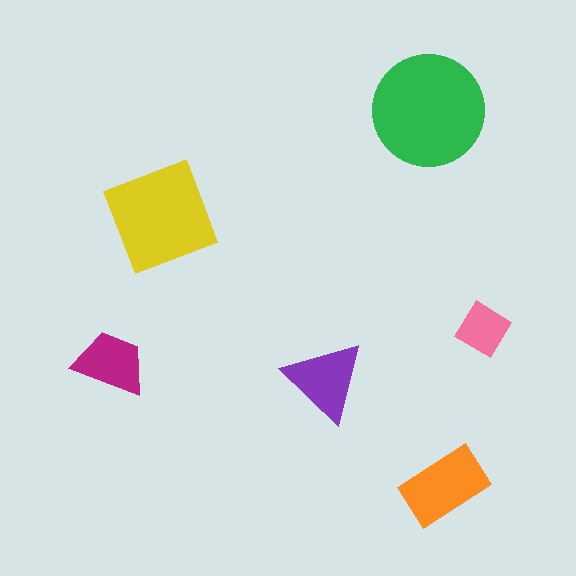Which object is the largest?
The green circle.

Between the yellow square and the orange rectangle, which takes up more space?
The yellow square.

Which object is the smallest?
The pink diamond.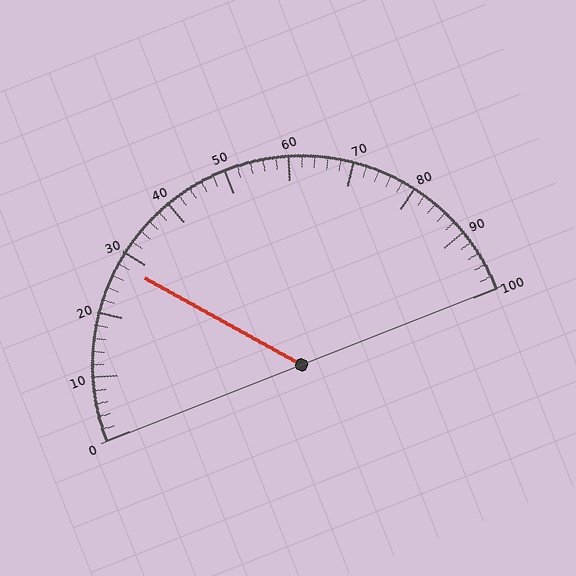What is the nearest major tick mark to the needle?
The nearest major tick mark is 30.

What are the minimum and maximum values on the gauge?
The gauge ranges from 0 to 100.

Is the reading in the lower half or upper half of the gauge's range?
The reading is in the lower half of the range (0 to 100).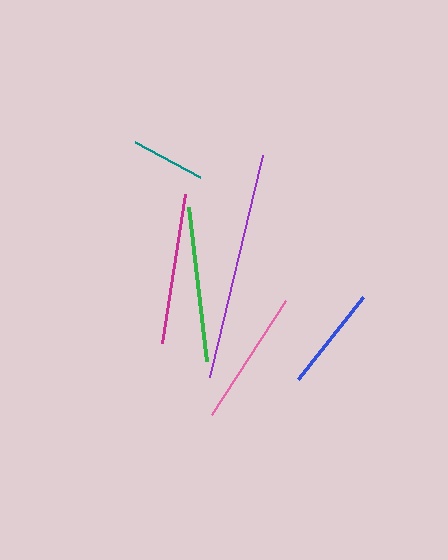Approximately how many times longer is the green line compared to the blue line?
The green line is approximately 1.5 times the length of the blue line.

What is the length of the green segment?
The green segment is approximately 155 pixels long.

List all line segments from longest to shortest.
From longest to shortest: purple, green, magenta, pink, blue, teal.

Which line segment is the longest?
The purple line is the longest at approximately 228 pixels.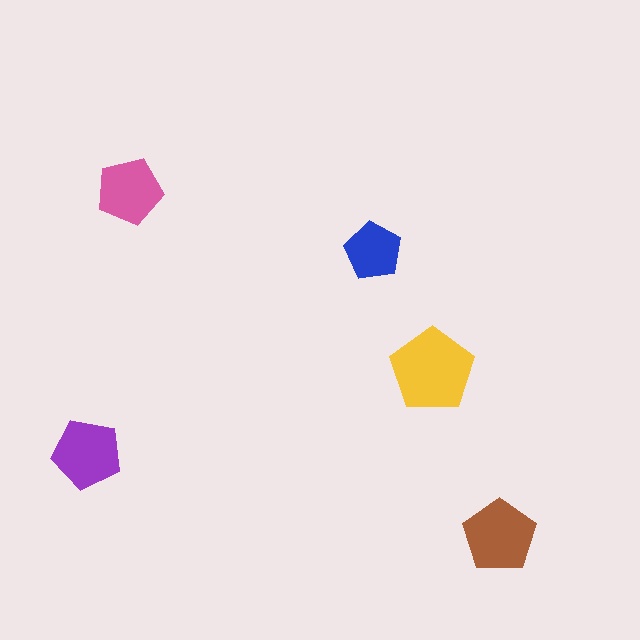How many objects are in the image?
There are 5 objects in the image.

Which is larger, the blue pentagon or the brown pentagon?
The brown one.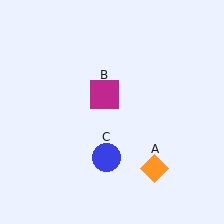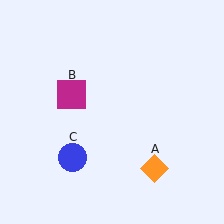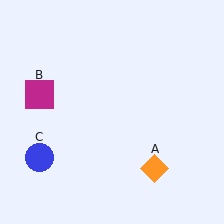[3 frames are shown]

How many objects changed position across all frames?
2 objects changed position: magenta square (object B), blue circle (object C).